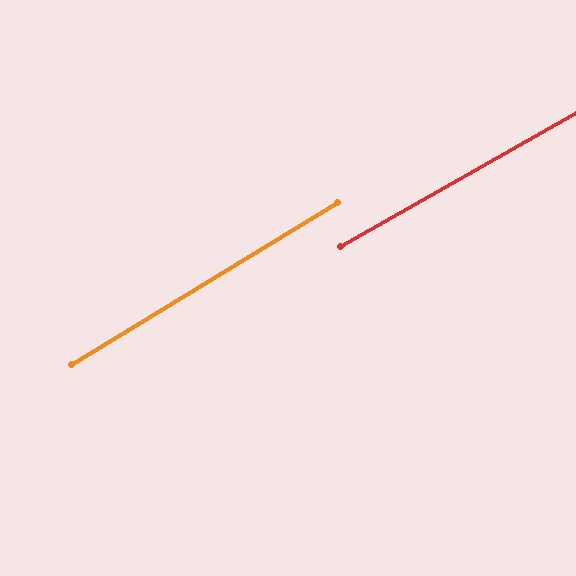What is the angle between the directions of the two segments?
Approximately 2 degrees.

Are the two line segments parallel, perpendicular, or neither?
Parallel — their directions differ by only 1.8°.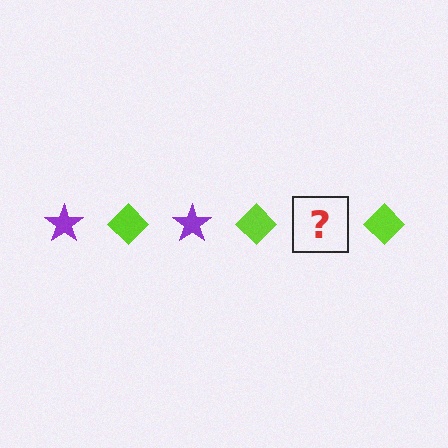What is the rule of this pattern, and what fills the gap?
The rule is that the pattern alternates between purple star and lime diamond. The gap should be filled with a purple star.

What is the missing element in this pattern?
The missing element is a purple star.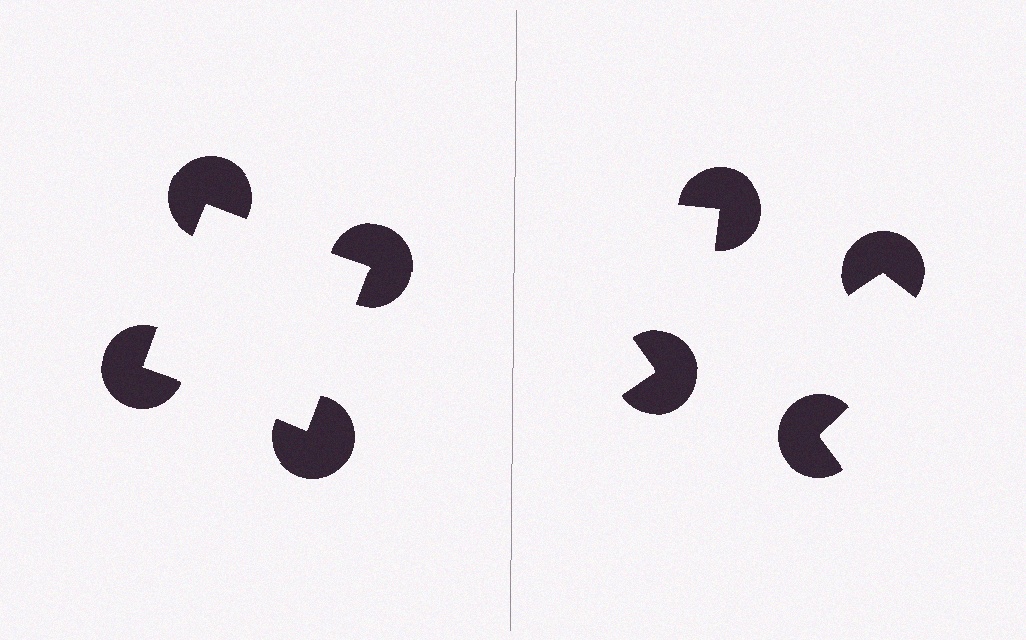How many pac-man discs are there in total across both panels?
8 — 4 on each side.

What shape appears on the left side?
An illusory square.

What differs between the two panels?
The pac-man discs are positioned identically on both sides; only the wedge orientations differ. On the left they align to a square; on the right they are misaligned.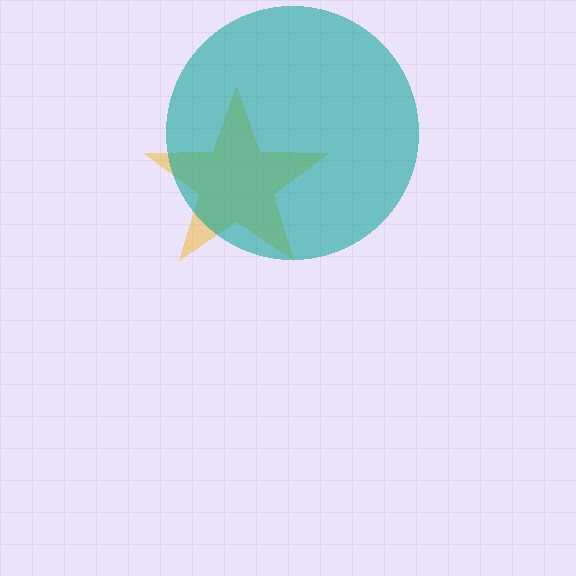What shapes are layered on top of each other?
The layered shapes are: a yellow star, a teal circle.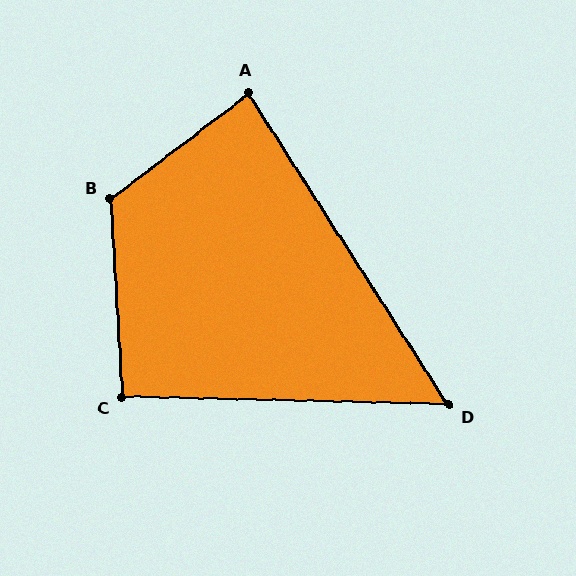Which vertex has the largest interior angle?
B, at approximately 124 degrees.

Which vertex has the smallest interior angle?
D, at approximately 56 degrees.